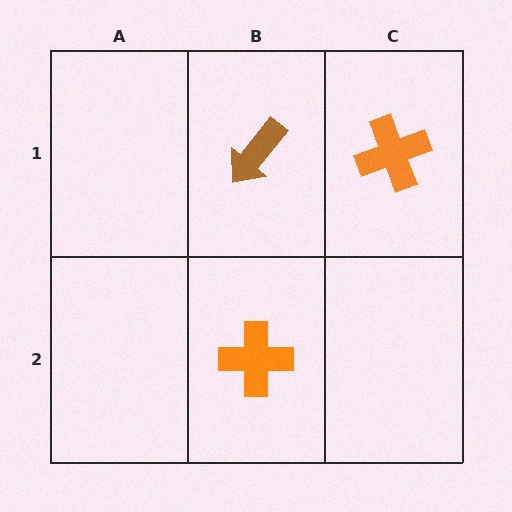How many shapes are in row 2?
1 shape.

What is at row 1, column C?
An orange cross.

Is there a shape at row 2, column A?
No, that cell is empty.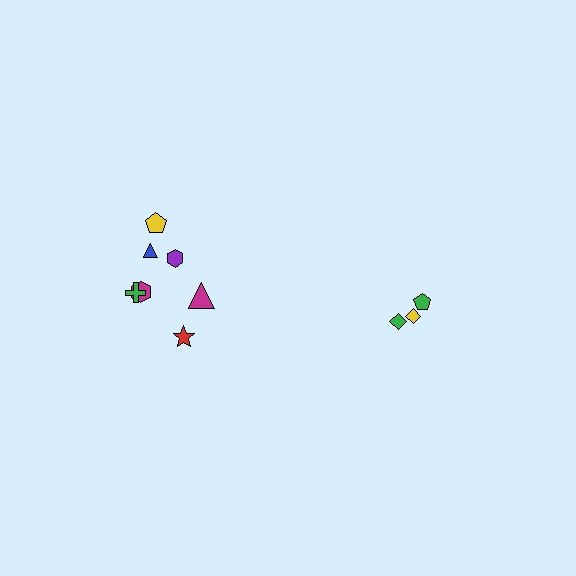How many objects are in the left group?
There are 7 objects.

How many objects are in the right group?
There are 3 objects.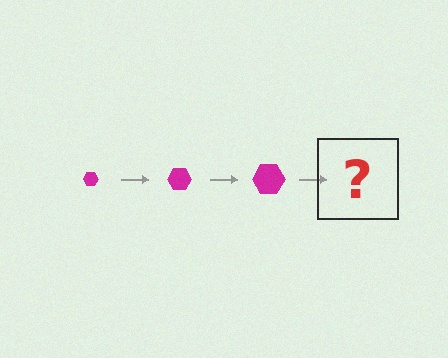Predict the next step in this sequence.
The next step is a magenta hexagon, larger than the previous one.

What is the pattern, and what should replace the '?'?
The pattern is that the hexagon gets progressively larger each step. The '?' should be a magenta hexagon, larger than the previous one.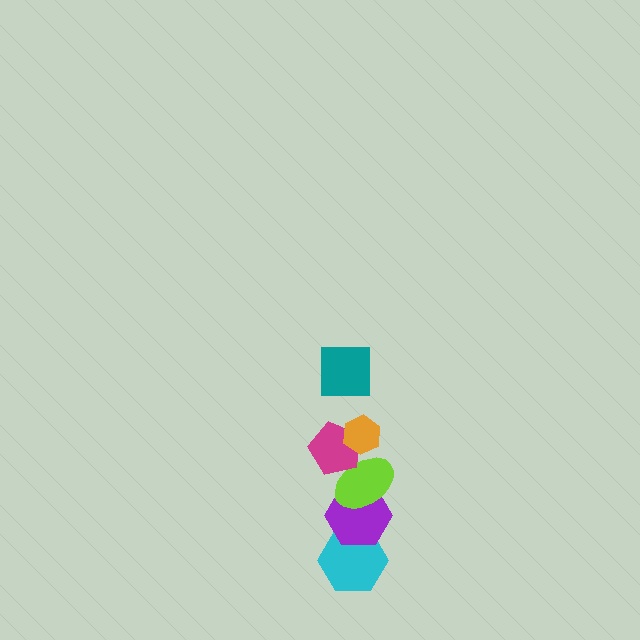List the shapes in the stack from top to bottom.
From top to bottom: the teal square, the orange hexagon, the magenta pentagon, the lime ellipse, the purple hexagon, the cyan hexagon.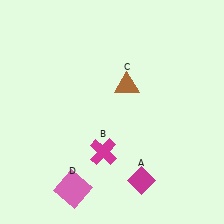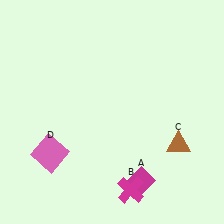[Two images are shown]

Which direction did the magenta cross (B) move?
The magenta cross (B) moved down.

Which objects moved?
The objects that moved are: the magenta cross (B), the brown triangle (C), the pink square (D).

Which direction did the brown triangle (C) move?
The brown triangle (C) moved down.